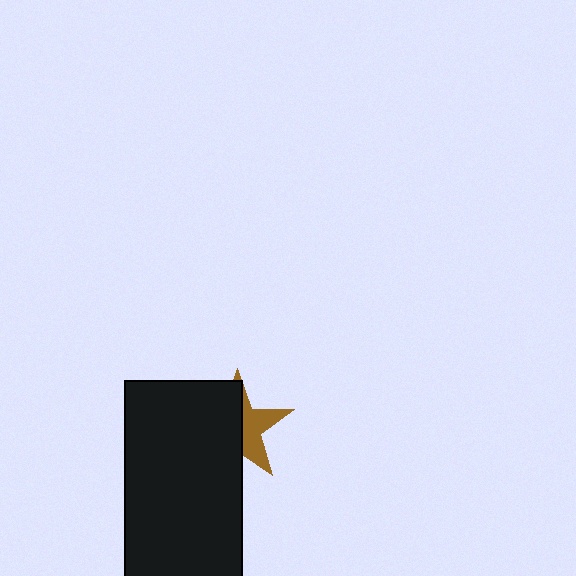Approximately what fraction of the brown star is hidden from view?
Roughly 59% of the brown star is hidden behind the black rectangle.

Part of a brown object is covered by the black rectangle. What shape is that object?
It is a star.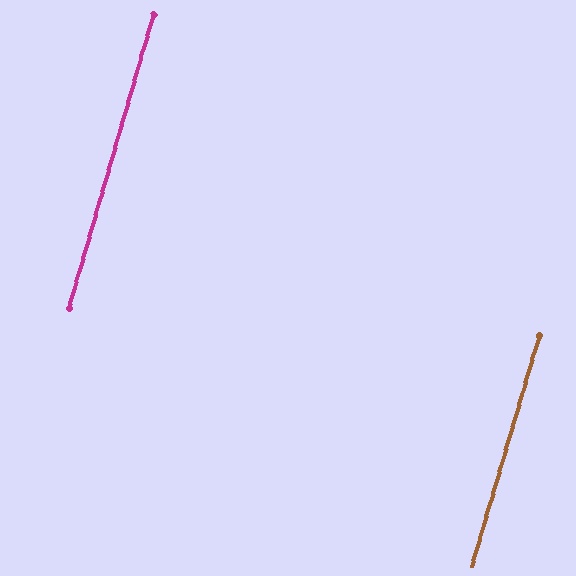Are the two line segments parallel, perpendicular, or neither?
Parallel — their directions differ by only 0.0°.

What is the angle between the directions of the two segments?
Approximately 0 degrees.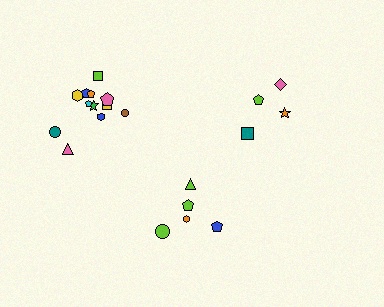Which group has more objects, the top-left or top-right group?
The top-left group.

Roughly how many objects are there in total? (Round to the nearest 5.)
Roughly 20 objects in total.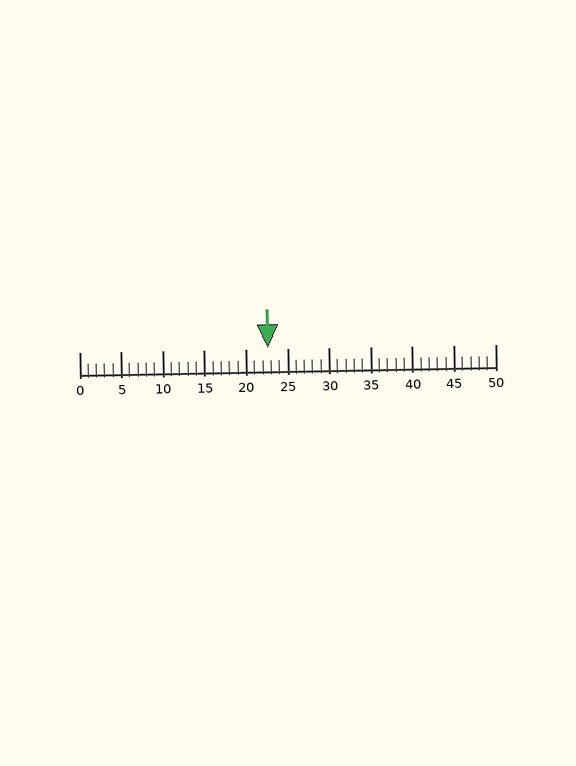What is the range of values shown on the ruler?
The ruler shows values from 0 to 50.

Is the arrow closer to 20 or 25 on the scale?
The arrow is closer to 25.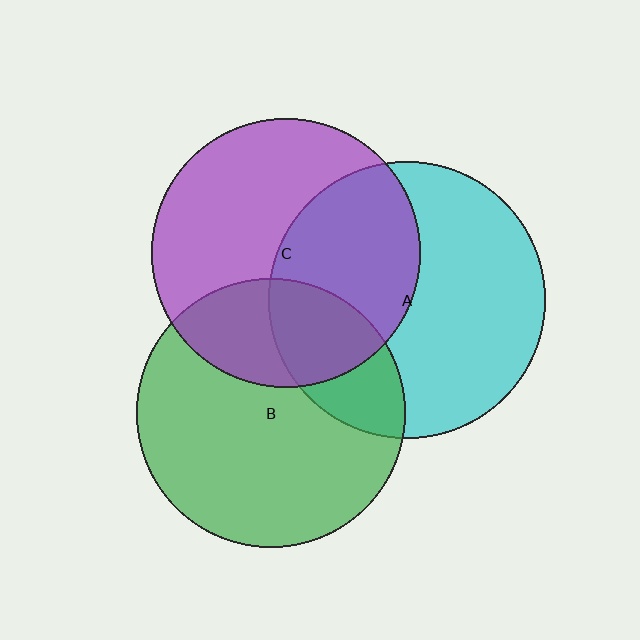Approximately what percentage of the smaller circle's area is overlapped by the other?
Approximately 45%.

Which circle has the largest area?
Circle A (cyan).